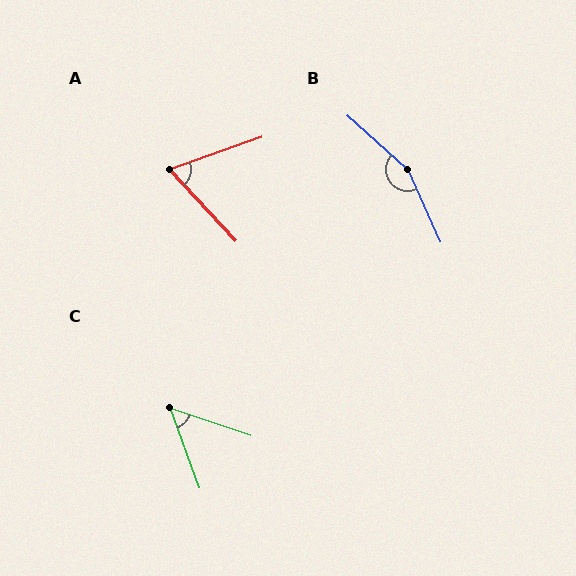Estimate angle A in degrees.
Approximately 66 degrees.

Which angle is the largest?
B, at approximately 156 degrees.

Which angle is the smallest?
C, at approximately 51 degrees.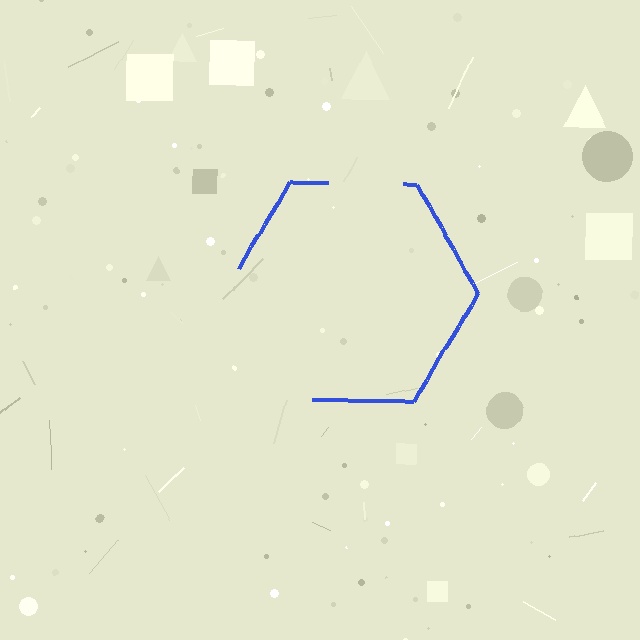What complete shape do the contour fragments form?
The contour fragments form a hexagon.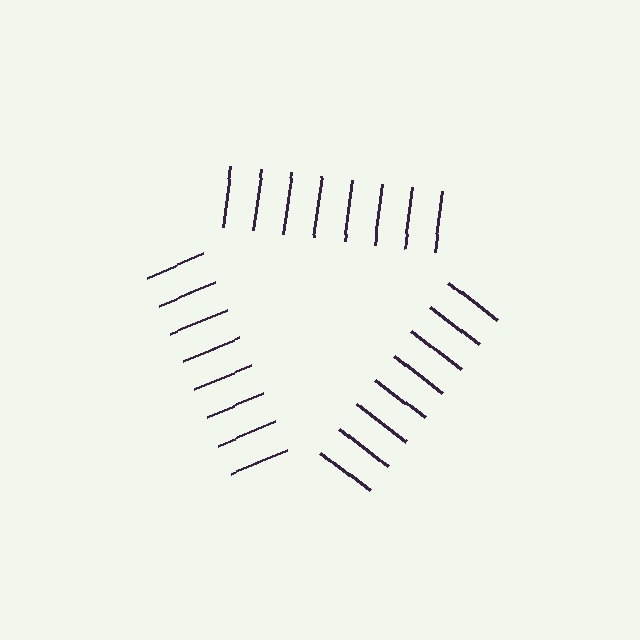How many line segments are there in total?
24 — 8 along each of the 3 edges.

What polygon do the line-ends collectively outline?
An illusory triangle — the line segments terminate on its edges but no continuous stroke is drawn.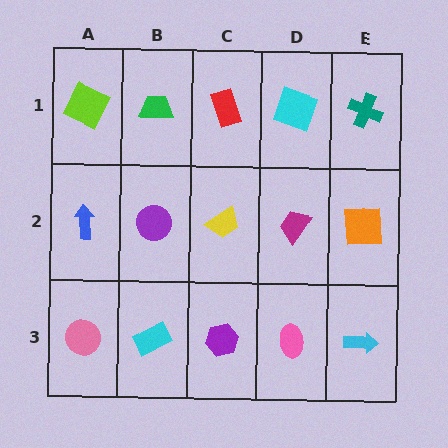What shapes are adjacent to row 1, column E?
An orange square (row 2, column E), a cyan square (row 1, column D).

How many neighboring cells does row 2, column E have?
3.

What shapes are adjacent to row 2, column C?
A red rectangle (row 1, column C), a purple hexagon (row 3, column C), a purple circle (row 2, column B), a magenta trapezoid (row 2, column D).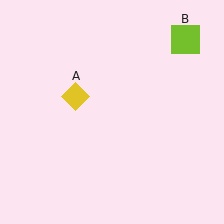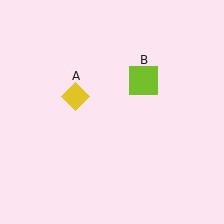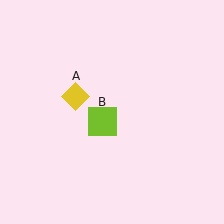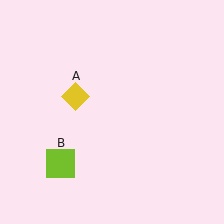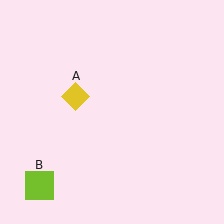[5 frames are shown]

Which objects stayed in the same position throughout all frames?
Yellow diamond (object A) remained stationary.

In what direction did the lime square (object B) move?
The lime square (object B) moved down and to the left.